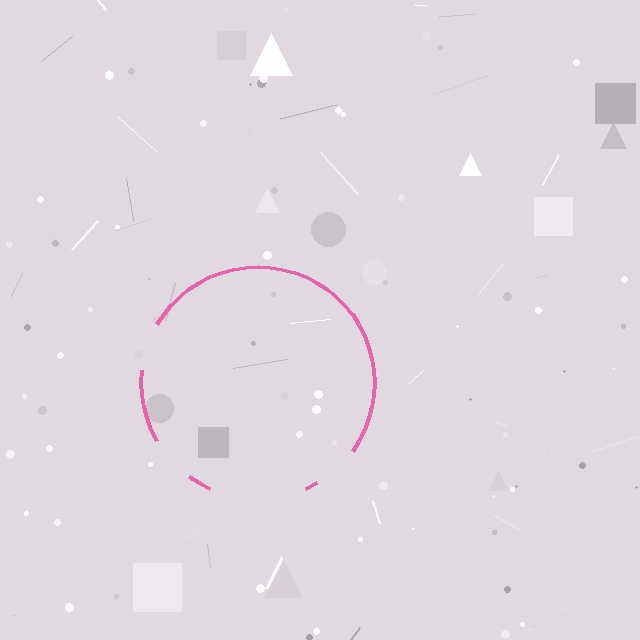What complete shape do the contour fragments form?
The contour fragments form a circle.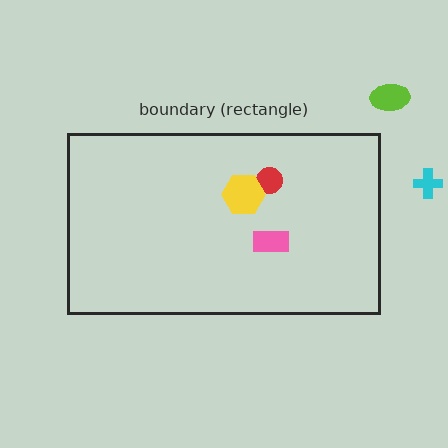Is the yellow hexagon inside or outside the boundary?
Inside.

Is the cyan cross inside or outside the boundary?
Outside.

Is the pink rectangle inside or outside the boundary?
Inside.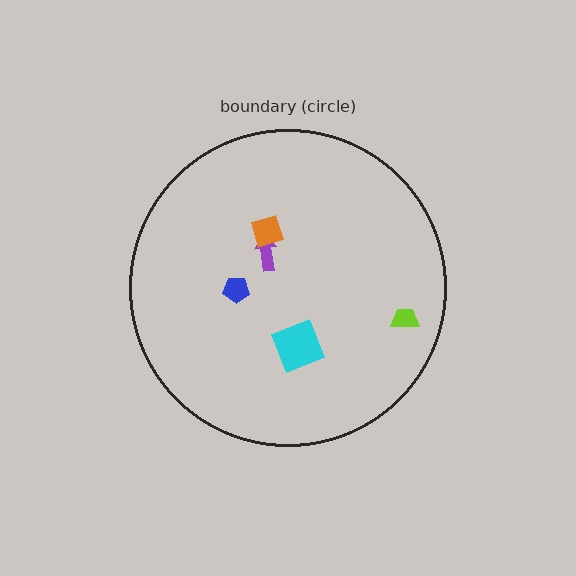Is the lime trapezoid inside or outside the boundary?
Inside.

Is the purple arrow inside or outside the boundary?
Inside.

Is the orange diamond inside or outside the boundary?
Inside.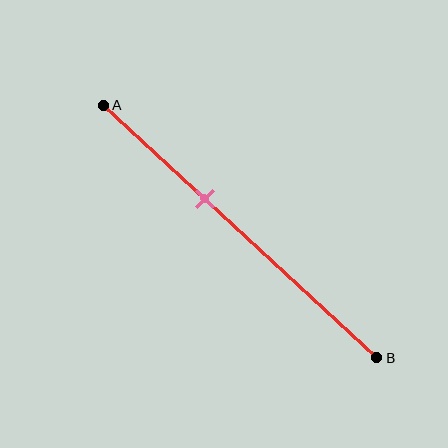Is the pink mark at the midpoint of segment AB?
No, the mark is at about 35% from A, not at the 50% midpoint.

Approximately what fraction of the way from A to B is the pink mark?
The pink mark is approximately 35% of the way from A to B.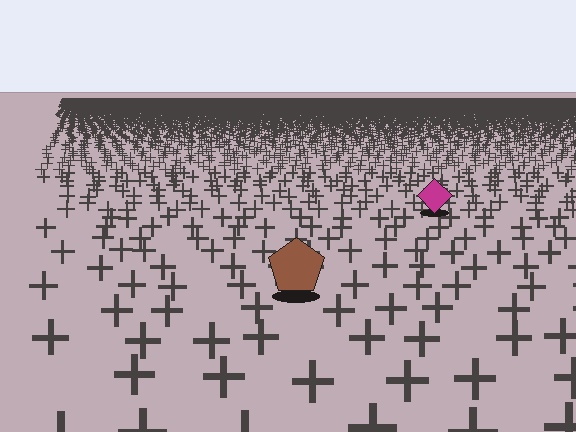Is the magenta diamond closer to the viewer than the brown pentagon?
No. The brown pentagon is closer — you can tell from the texture gradient: the ground texture is coarser near it.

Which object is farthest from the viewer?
The magenta diamond is farthest from the viewer. It appears smaller and the ground texture around it is denser.